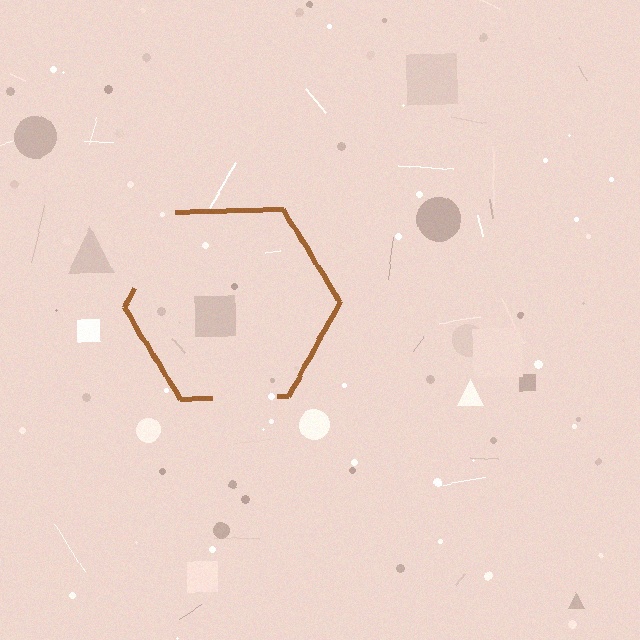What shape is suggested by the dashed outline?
The dashed outline suggests a hexagon.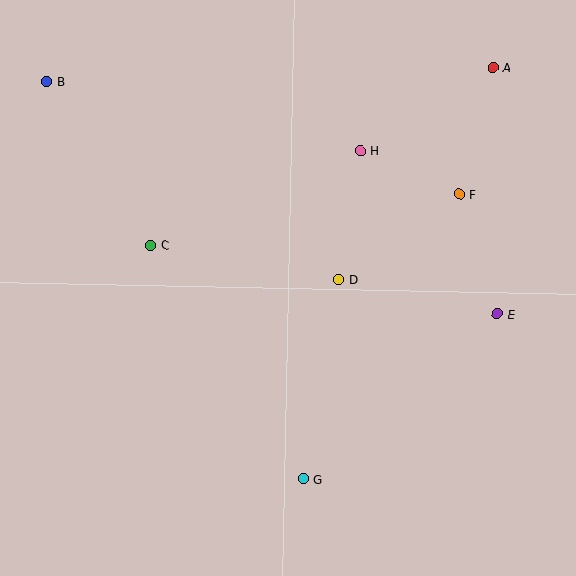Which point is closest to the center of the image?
Point D at (339, 280) is closest to the center.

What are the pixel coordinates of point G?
Point G is at (303, 479).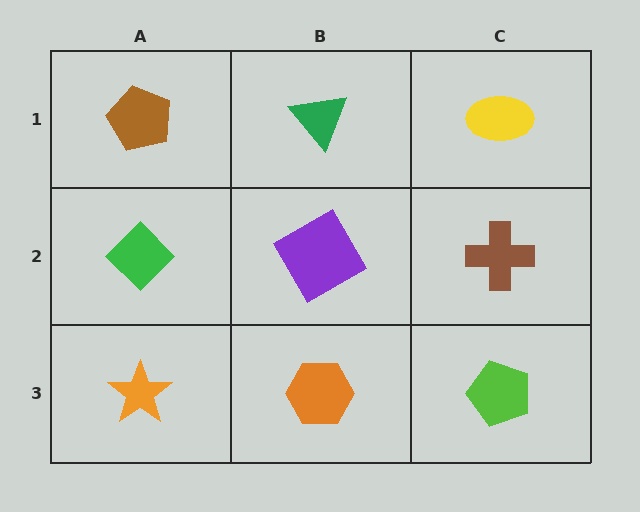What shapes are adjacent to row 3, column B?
A purple diamond (row 2, column B), an orange star (row 3, column A), a lime pentagon (row 3, column C).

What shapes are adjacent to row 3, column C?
A brown cross (row 2, column C), an orange hexagon (row 3, column B).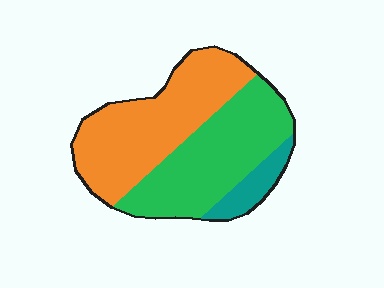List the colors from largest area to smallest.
From largest to smallest: orange, green, teal.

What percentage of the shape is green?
Green covers 43% of the shape.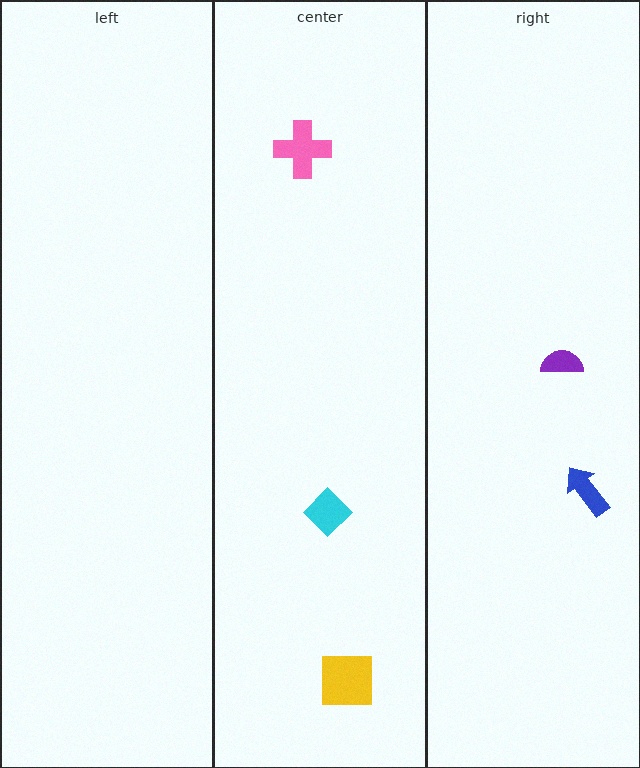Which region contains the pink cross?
The center region.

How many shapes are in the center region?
3.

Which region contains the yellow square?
The center region.